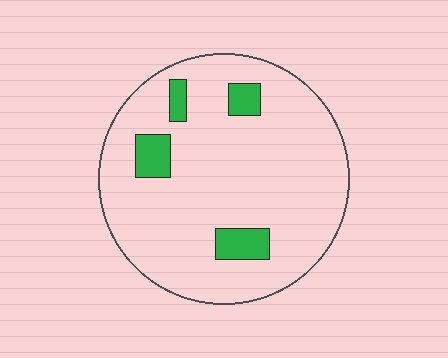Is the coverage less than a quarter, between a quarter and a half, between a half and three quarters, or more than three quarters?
Less than a quarter.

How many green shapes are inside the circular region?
4.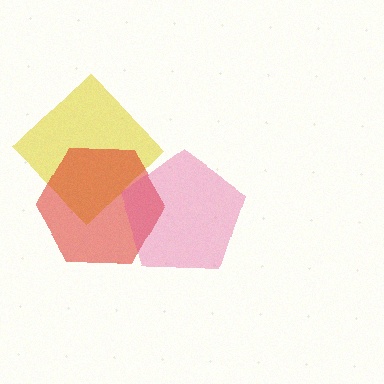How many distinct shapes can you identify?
There are 3 distinct shapes: a yellow diamond, a red hexagon, a pink pentagon.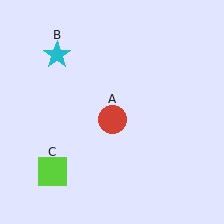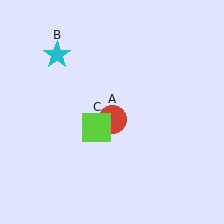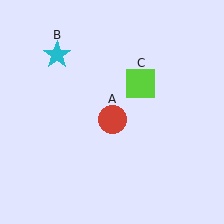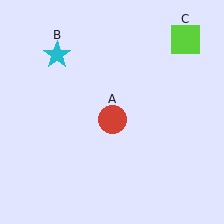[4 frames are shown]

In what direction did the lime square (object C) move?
The lime square (object C) moved up and to the right.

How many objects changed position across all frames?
1 object changed position: lime square (object C).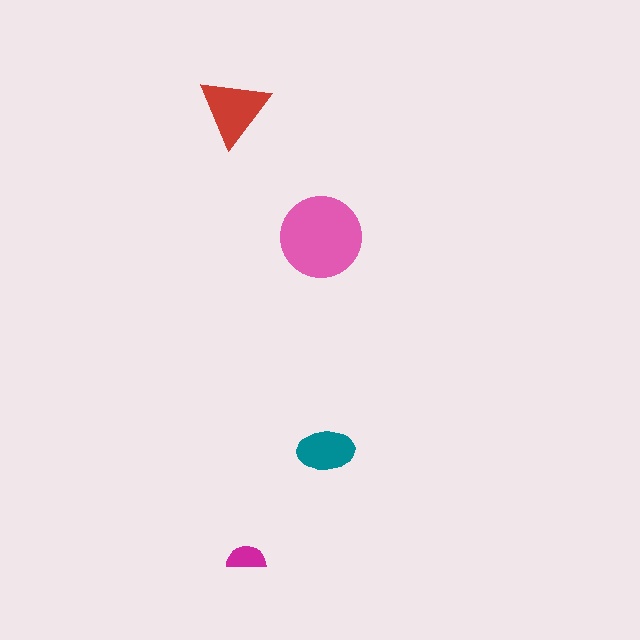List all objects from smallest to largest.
The magenta semicircle, the teal ellipse, the red triangle, the pink circle.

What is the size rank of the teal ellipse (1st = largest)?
3rd.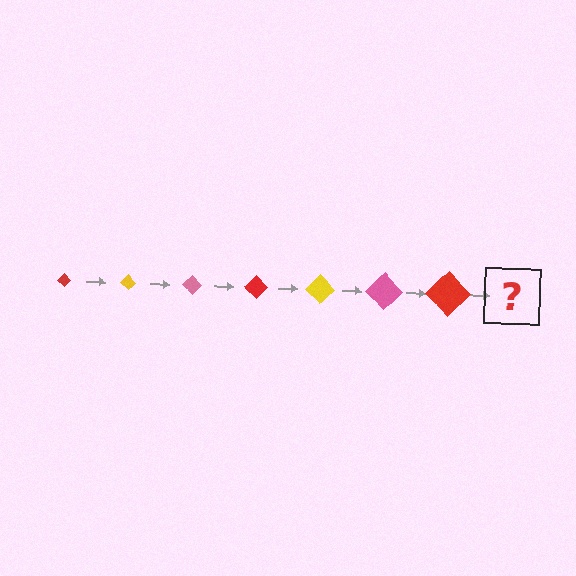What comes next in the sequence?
The next element should be a yellow diamond, larger than the previous one.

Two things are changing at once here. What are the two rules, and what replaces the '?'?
The two rules are that the diamond grows larger each step and the color cycles through red, yellow, and pink. The '?' should be a yellow diamond, larger than the previous one.